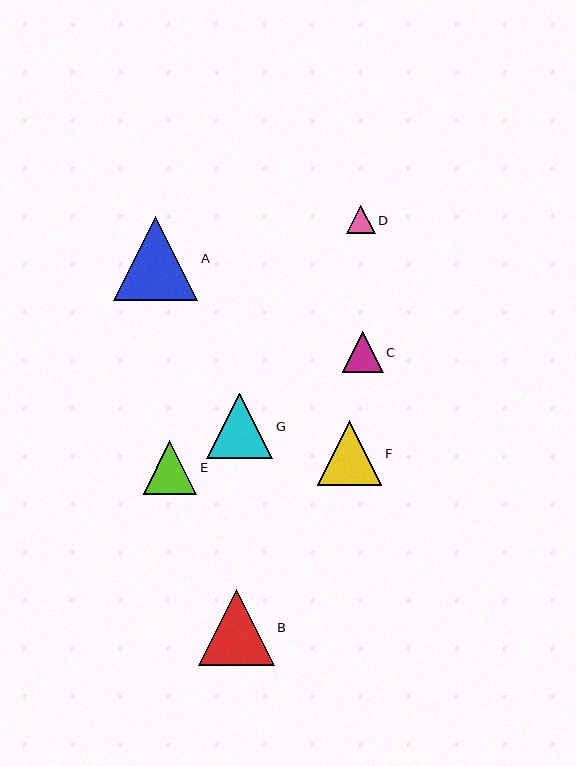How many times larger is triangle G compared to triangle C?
Triangle G is approximately 1.6 times the size of triangle C.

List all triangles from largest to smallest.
From largest to smallest: A, B, G, F, E, C, D.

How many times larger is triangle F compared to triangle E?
Triangle F is approximately 1.2 times the size of triangle E.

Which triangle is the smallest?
Triangle D is the smallest with a size of approximately 28 pixels.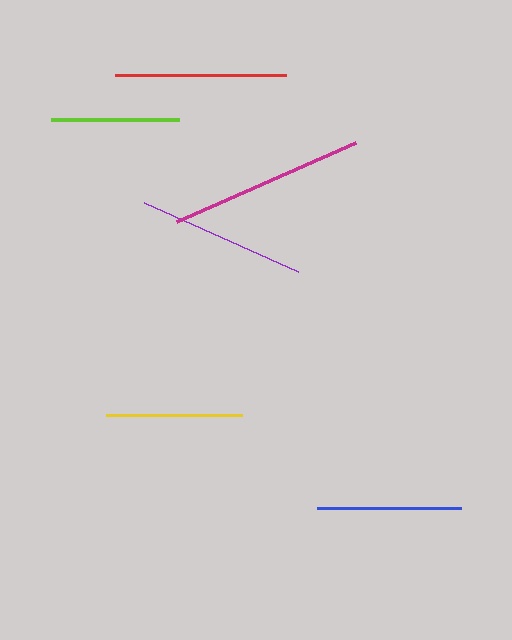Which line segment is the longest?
The magenta line is the longest at approximately 195 pixels.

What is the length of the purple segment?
The purple segment is approximately 169 pixels long.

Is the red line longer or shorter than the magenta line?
The magenta line is longer than the red line.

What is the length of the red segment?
The red segment is approximately 172 pixels long.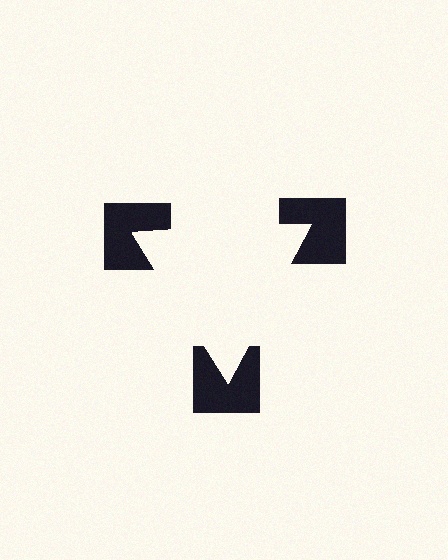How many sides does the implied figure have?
3 sides.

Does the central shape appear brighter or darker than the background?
It typically appears slightly brighter than the background, even though no actual brightness change is drawn.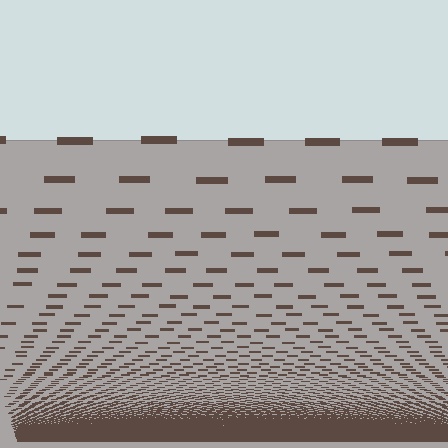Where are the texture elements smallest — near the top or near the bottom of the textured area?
Near the bottom.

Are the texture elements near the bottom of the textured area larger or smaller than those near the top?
Smaller. The gradient is inverted — elements near the bottom are smaller and denser.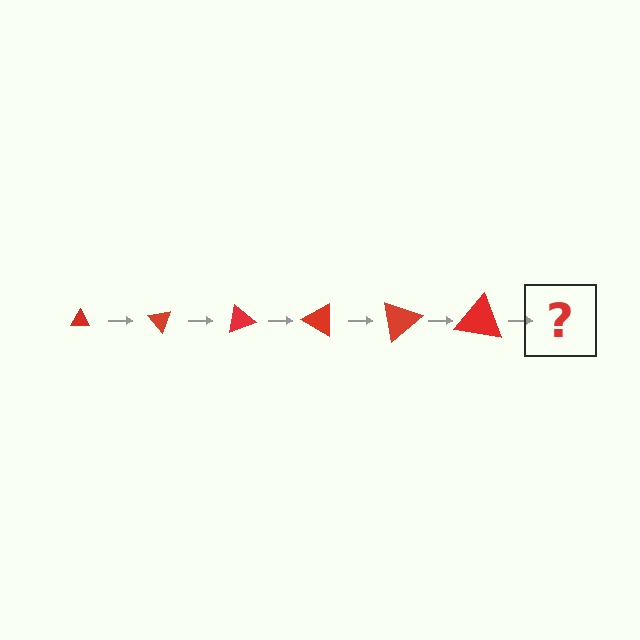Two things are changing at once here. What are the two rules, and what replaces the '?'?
The two rules are that the triangle grows larger each step and it rotates 50 degrees each step. The '?' should be a triangle, larger than the previous one and rotated 300 degrees from the start.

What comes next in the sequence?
The next element should be a triangle, larger than the previous one and rotated 300 degrees from the start.